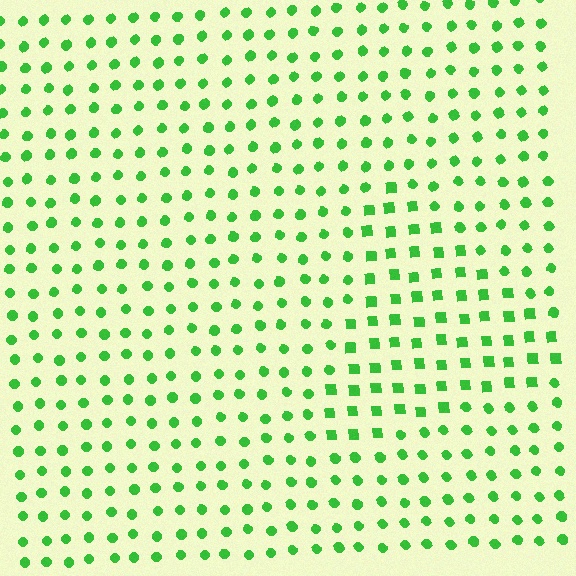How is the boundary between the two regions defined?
The boundary is defined by a change in element shape: squares inside vs. circles outside. All elements share the same color and spacing.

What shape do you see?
I see a triangle.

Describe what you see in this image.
The image is filled with small green elements arranged in a uniform grid. A triangle-shaped region contains squares, while the surrounding area contains circles. The boundary is defined purely by the change in element shape.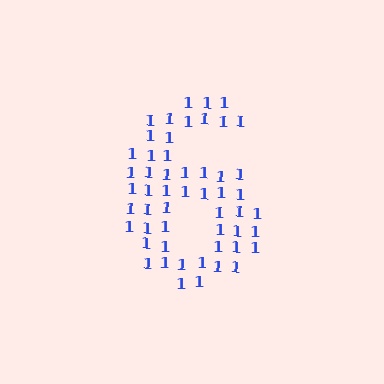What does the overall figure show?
The overall figure shows the digit 6.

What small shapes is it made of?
It is made of small digit 1's.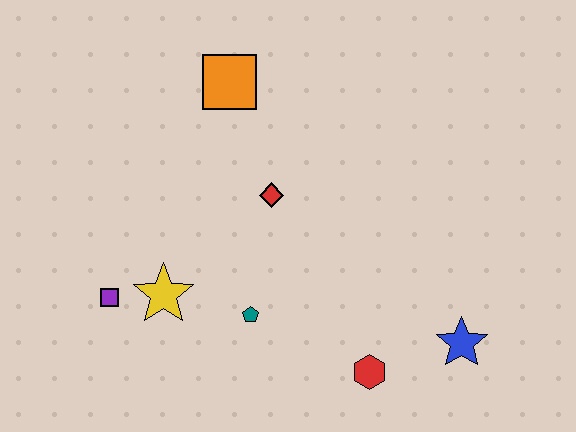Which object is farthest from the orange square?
The blue star is farthest from the orange square.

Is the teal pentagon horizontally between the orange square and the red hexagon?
Yes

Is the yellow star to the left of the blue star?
Yes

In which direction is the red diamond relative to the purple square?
The red diamond is to the right of the purple square.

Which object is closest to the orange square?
The red diamond is closest to the orange square.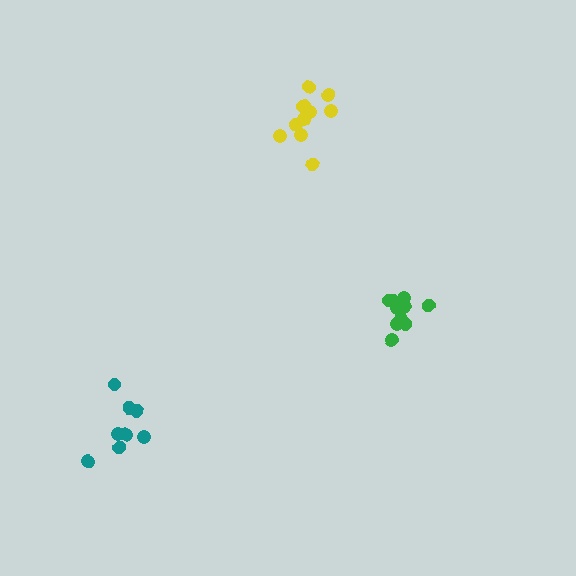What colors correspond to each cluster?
The clusters are colored: yellow, green, teal.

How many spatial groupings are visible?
There are 3 spatial groupings.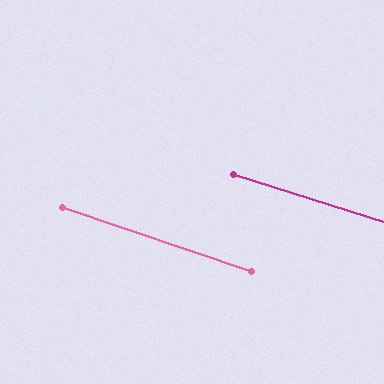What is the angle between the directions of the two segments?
Approximately 1 degree.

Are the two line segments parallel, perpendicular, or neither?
Parallel — their directions differ by only 1.3°.